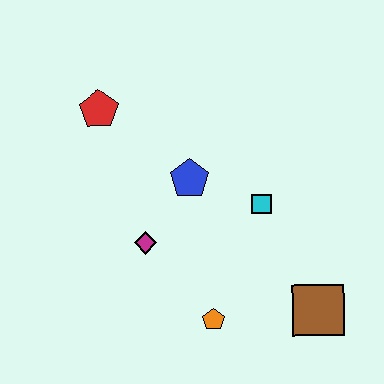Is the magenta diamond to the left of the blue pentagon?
Yes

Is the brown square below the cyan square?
Yes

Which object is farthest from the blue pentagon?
The brown square is farthest from the blue pentagon.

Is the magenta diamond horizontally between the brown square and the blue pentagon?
No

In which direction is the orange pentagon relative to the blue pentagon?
The orange pentagon is below the blue pentagon.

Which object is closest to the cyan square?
The blue pentagon is closest to the cyan square.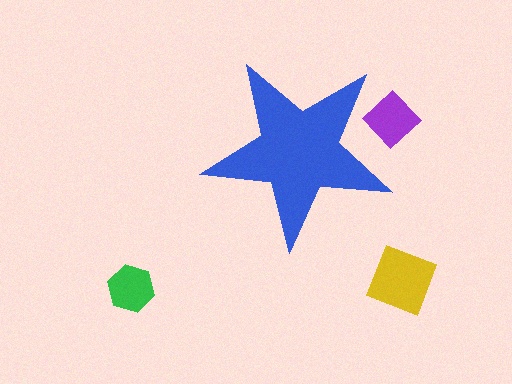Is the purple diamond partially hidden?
Yes, the purple diamond is partially hidden behind the blue star.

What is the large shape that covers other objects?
A blue star.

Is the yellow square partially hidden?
No, the yellow square is fully visible.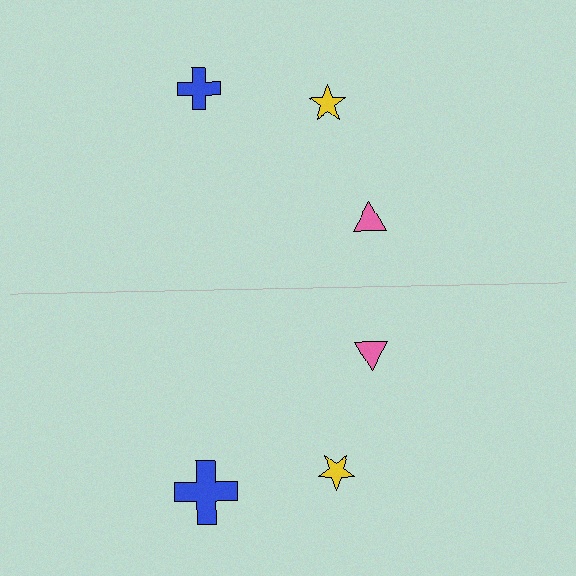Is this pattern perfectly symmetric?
No, the pattern is not perfectly symmetric. The blue cross on the bottom side has a different size than its mirror counterpart.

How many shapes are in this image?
There are 6 shapes in this image.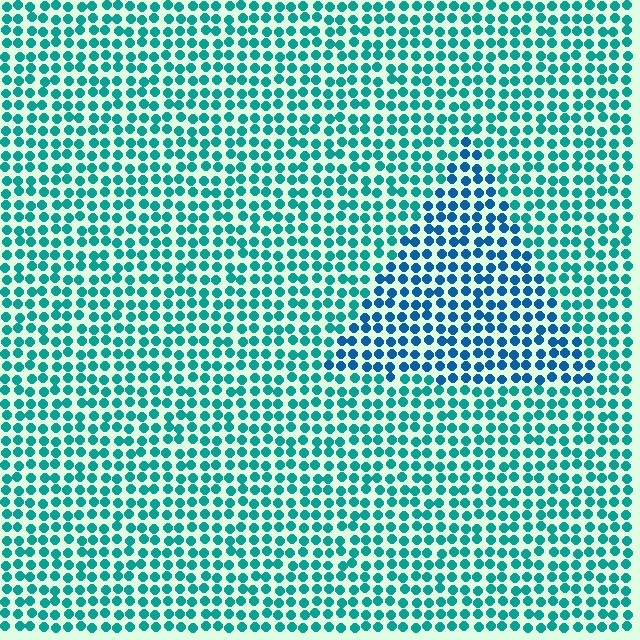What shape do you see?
I see a triangle.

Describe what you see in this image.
The image is filled with small teal elements in a uniform arrangement. A triangle-shaped region is visible where the elements are tinted to a slightly different hue, forming a subtle color boundary.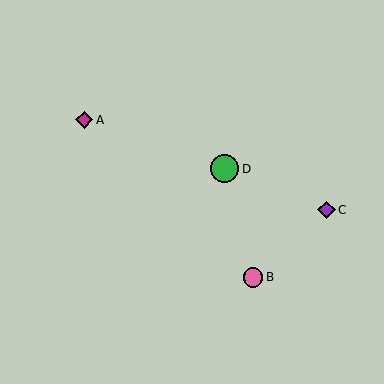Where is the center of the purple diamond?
The center of the purple diamond is at (327, 210).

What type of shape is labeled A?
Shape A is a magenta diamond.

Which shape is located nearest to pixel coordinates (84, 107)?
The magenta diamond (labeled A) at (84, 120) is nearest to that location.